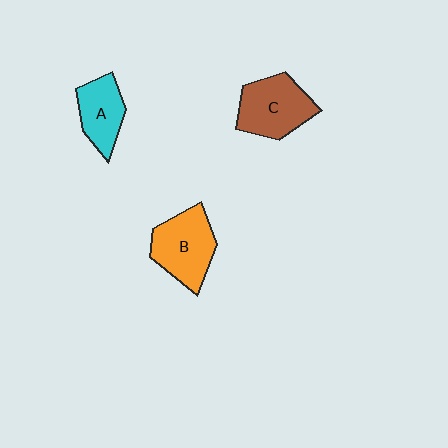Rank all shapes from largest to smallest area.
From largest to smallest: B (orange), C (brown), A (cyan).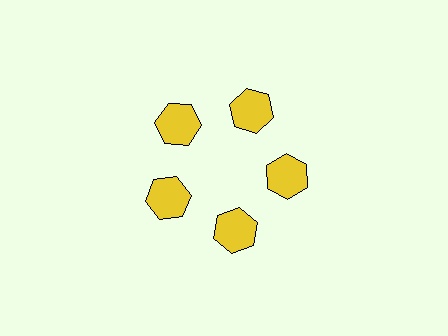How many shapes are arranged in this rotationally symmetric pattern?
There are 5 shapes, arranged in 5 groups of 1.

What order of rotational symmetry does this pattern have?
This pattern has 5-fold rotational symmetry.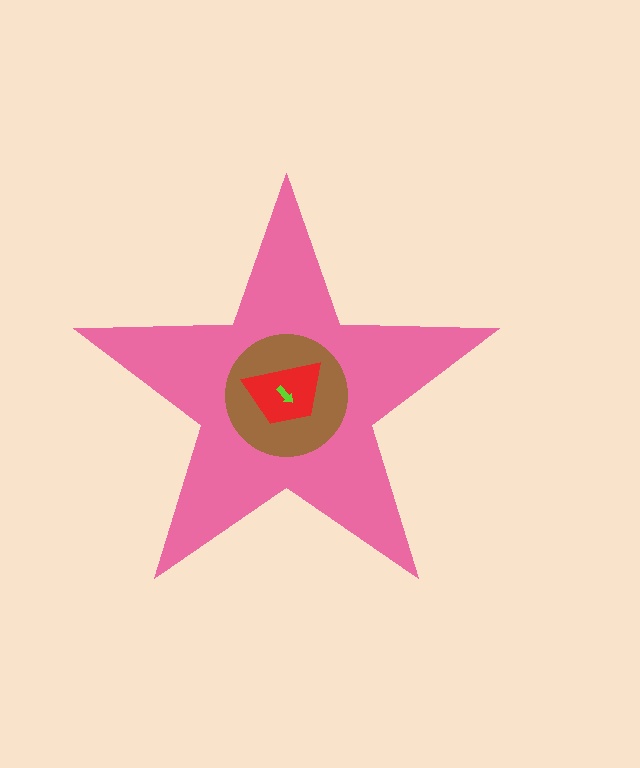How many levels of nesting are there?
4.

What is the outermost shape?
The pink star.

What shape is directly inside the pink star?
The brown circle.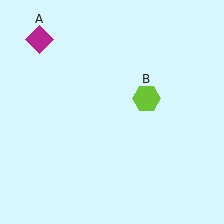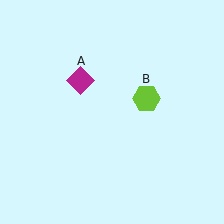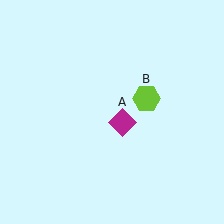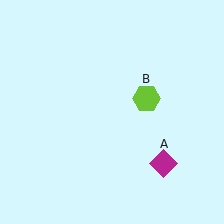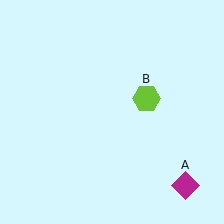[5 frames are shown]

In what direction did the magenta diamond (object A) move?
The magenta diamond (object A) moved down and to the right.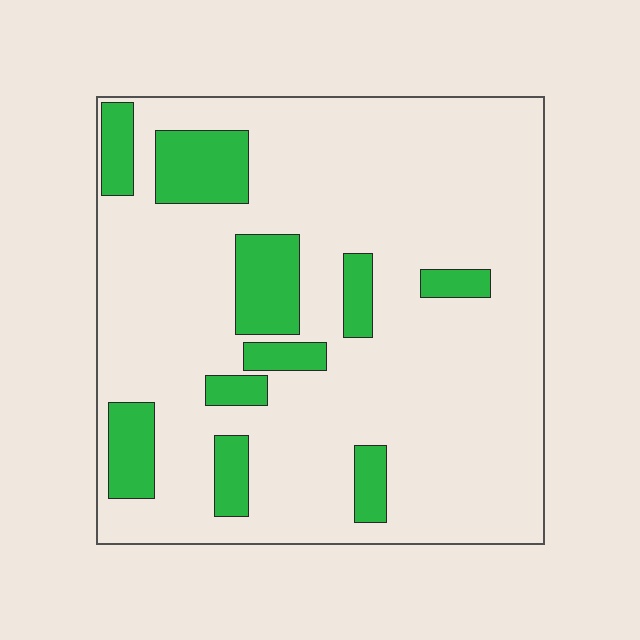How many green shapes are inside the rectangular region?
10.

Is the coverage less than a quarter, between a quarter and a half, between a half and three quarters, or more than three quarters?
Less than a quarter.